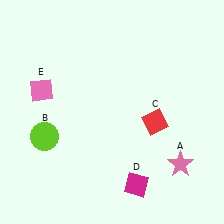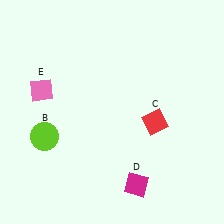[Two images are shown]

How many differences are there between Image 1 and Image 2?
There is 1 difference between the two images.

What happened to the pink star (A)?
The pink star (A) was removed in Image 2. It was in the bottom-right area of Image 1.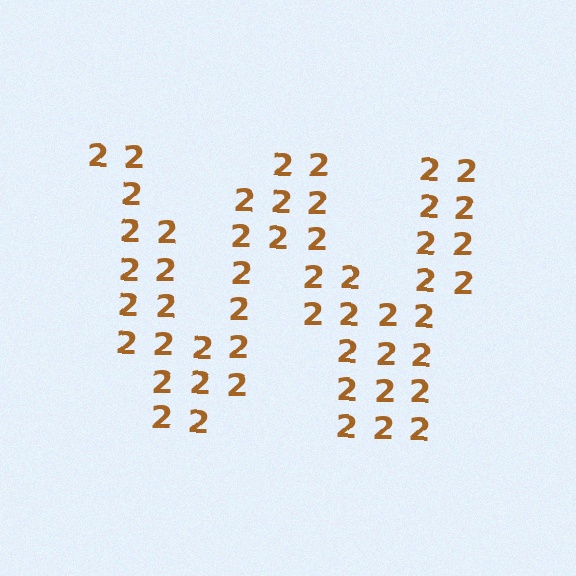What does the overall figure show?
The overall figure shows the letter W.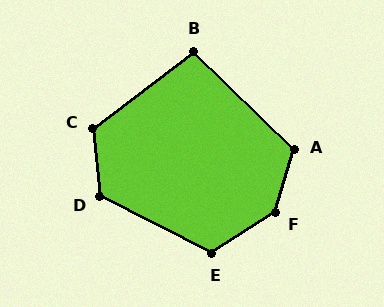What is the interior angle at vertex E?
Approximately 120 degrees (obtuse).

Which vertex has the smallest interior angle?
B, at approximately 98 degrees.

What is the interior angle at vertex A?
Approximately 118 degrees (obtuse).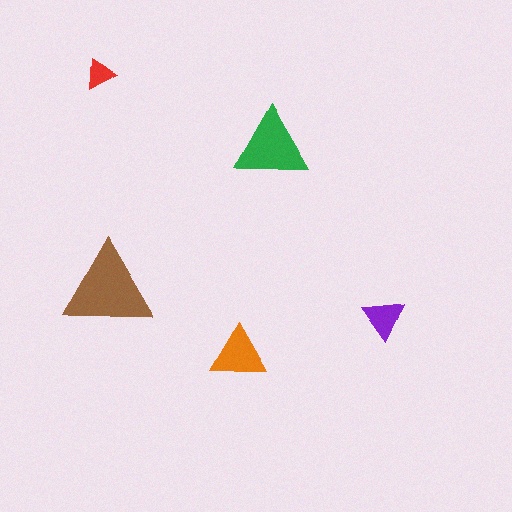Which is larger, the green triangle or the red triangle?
The green one.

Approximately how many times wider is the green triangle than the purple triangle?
About 1.5 times wider.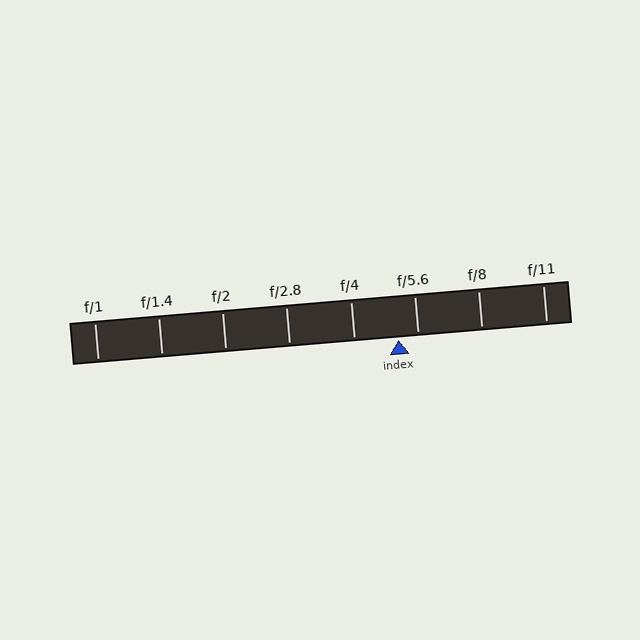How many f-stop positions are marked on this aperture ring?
There are 8 f-stop positions marked.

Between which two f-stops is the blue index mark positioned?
The index mark is between f/4 and f/5.6.